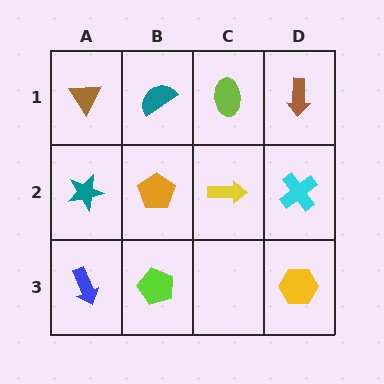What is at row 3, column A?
A blue arrow.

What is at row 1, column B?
A teal semicircle.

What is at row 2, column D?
A cyan cross.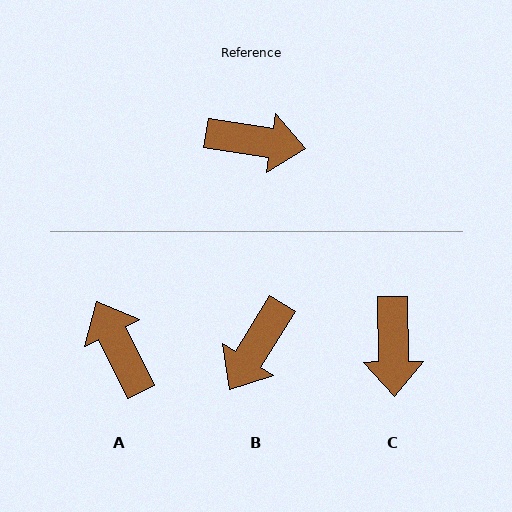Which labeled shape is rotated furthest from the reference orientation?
A, about 125 degrees away.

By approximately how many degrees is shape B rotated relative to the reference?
Approximately 113 degrees clockwise.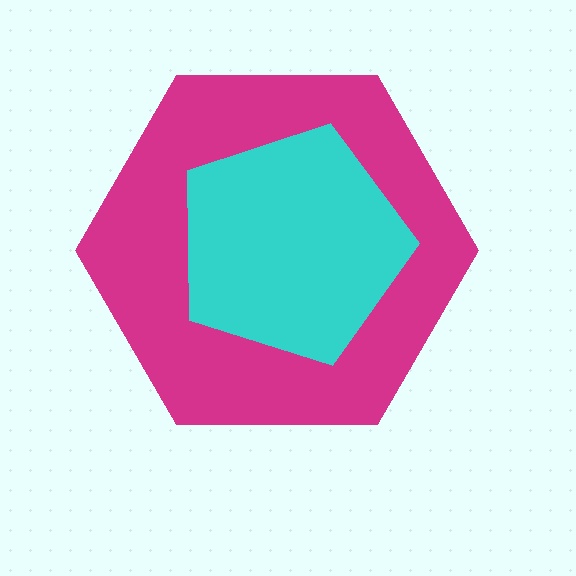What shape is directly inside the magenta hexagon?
The cyan pentagon.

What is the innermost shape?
The cyan pentagon.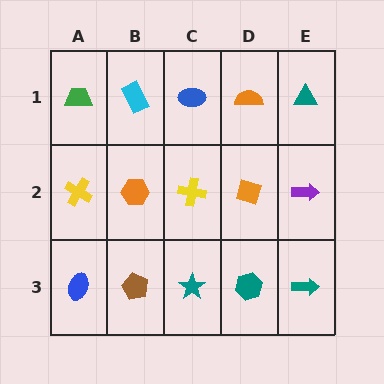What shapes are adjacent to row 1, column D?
An orange diamond (row 2, column D), a blue ellipse (row 1, column C), a teal triangle (row 1, column E).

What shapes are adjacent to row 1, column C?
A yellow cross (row 2, column C), a cyan rectangle (row 1, column B), an orange semicircle (row 1, column D).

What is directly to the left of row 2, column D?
A yellow cross.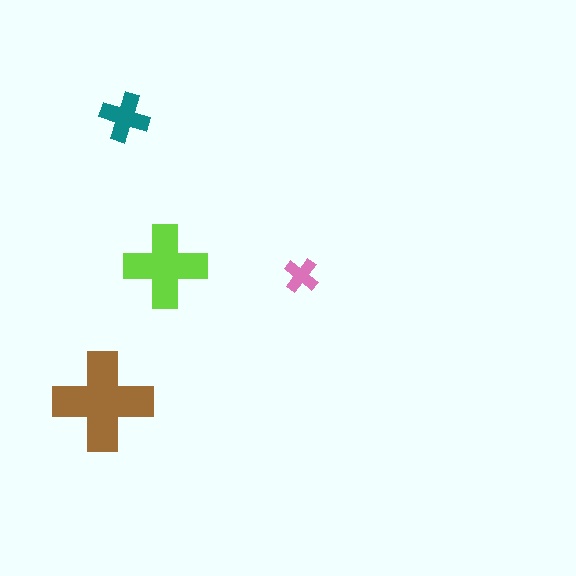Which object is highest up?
The teal cross is topmost.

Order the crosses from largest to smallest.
the brown one, the lime one, the teal one, the pink one.